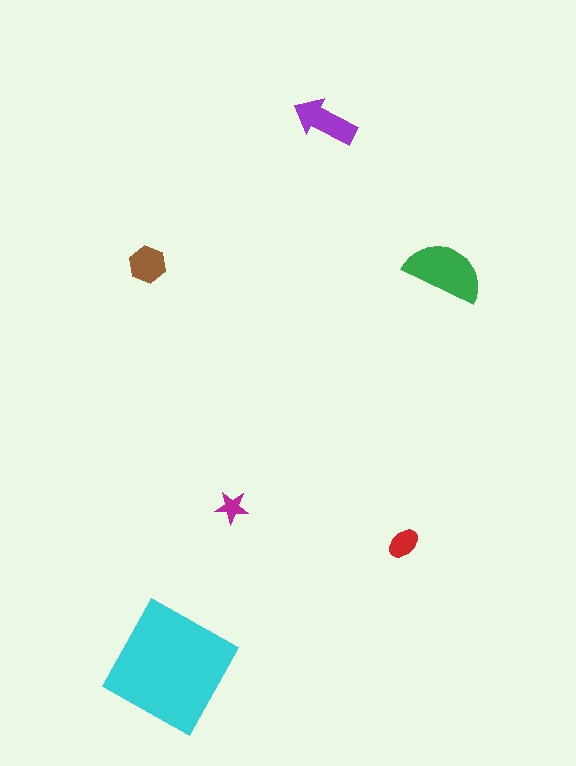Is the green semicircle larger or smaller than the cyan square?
Smaller.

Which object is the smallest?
The magenta star.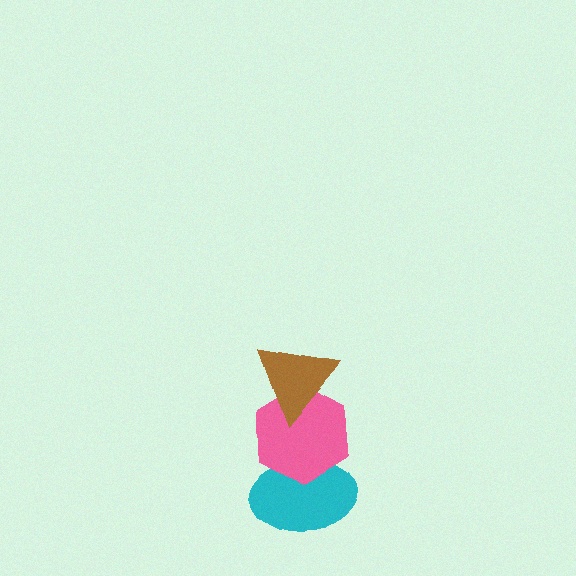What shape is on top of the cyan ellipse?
The pink hexagon is on top of the cyan ellipse.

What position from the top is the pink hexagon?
The pink hexagon is 2nd from the top.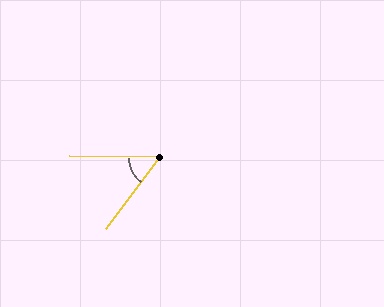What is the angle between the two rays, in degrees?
Approximately 54 degrees.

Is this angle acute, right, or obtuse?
It is acute.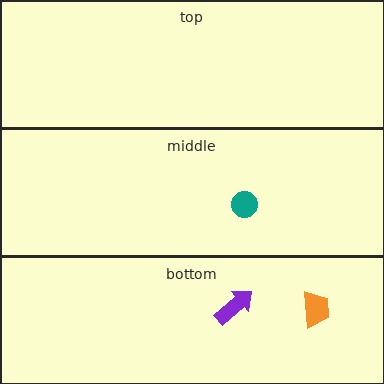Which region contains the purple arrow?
The bottom region.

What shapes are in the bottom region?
The purple arrow, the orange trapezoid.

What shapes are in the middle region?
The teal circle.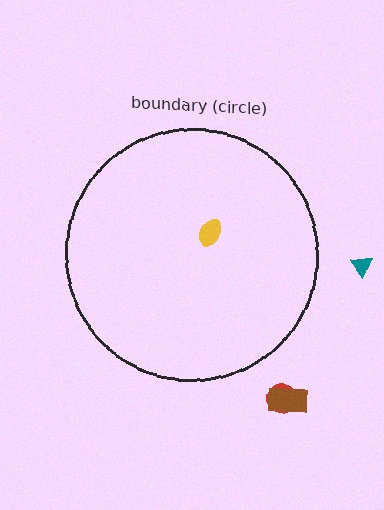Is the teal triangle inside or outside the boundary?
Outside.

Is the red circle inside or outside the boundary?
Outside.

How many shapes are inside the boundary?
1 inside, 3 outside.